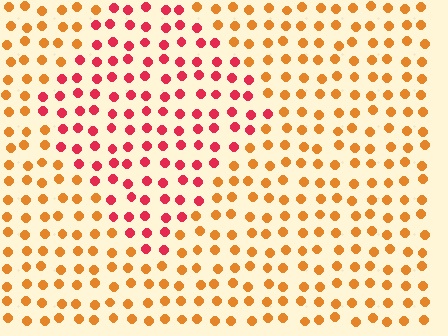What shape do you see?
I see a diamond.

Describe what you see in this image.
The image is filled with small orange elements in a uniform arrangement. A diamond-shaped region is visible where the elements are tinted to a slightly different hue, forming a subtle color boundary.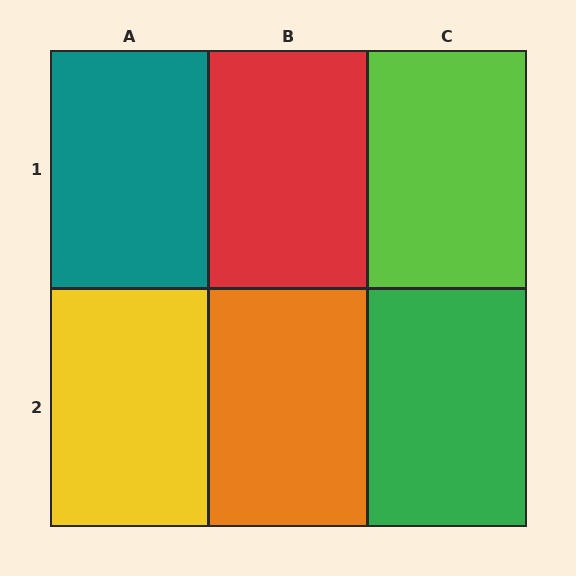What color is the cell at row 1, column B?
Red.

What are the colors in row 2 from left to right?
Yellow, orange, green.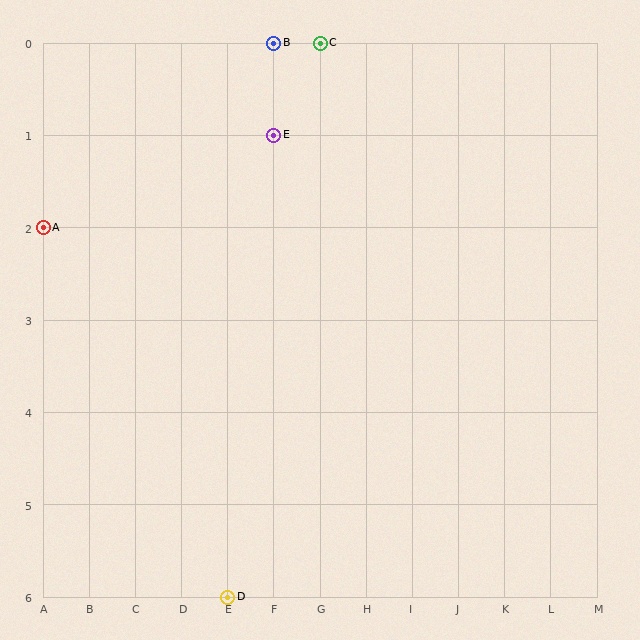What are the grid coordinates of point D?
Point D is at grid coordinates (E, 6).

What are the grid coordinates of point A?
Point A is at grid coordinates (A, 2).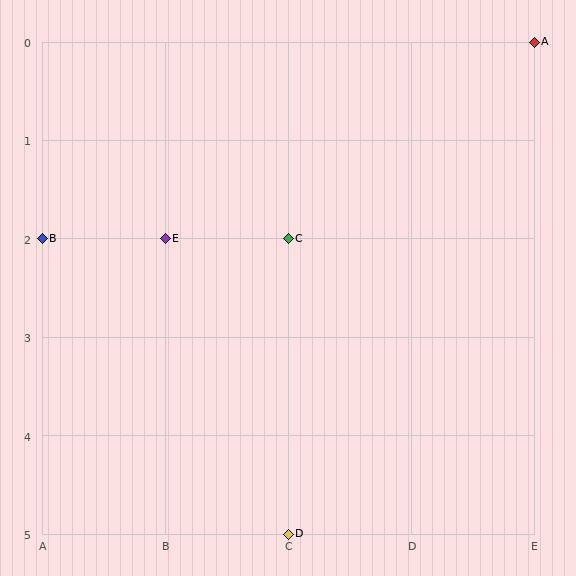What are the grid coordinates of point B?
Point B is at grid coordinates (A, 2).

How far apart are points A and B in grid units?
Points A and B are 4 columns and 2 rows apart (about 4.5 grid units diagonally).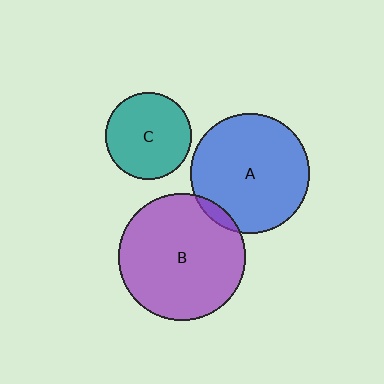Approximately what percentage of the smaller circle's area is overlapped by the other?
Approximately 5%.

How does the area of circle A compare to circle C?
Approximately 1.9 times.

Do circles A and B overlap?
Yes.